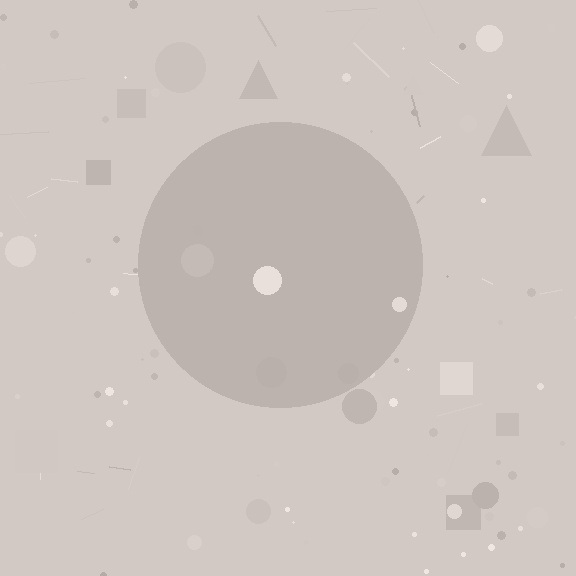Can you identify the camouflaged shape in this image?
The camouflaged shape is a circle.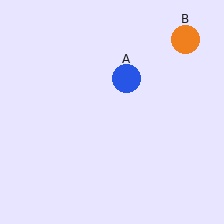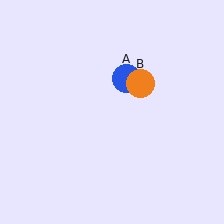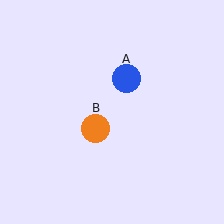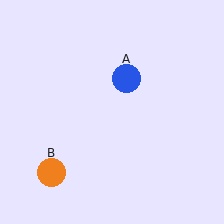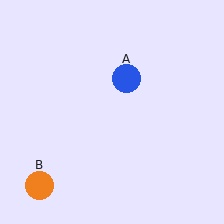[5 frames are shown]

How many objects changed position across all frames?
1 object changed position: orange circle (object B).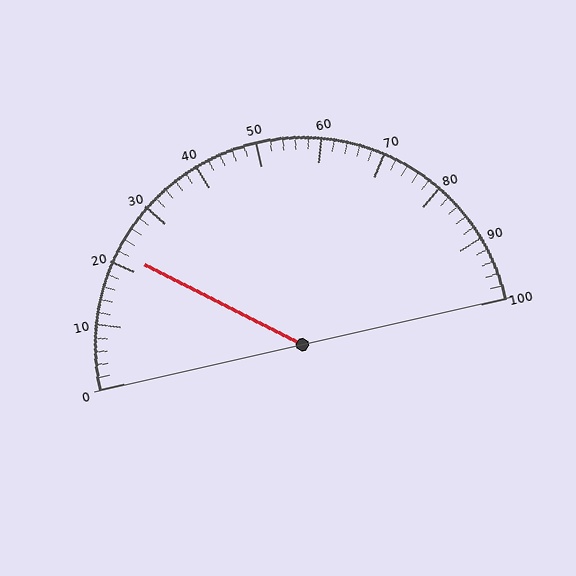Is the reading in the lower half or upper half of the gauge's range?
The reading is in the lower half of the range (0 to 100).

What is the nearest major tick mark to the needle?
The nearest major tick mark is 20.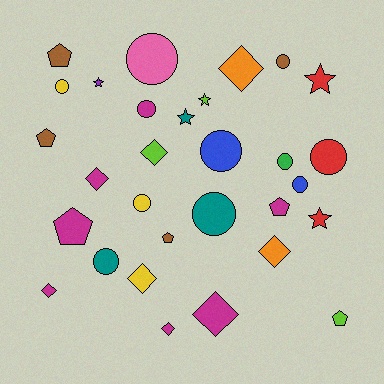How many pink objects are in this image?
There is 1 pink object.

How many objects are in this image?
There are 30 objects.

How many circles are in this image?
There are 11 circles.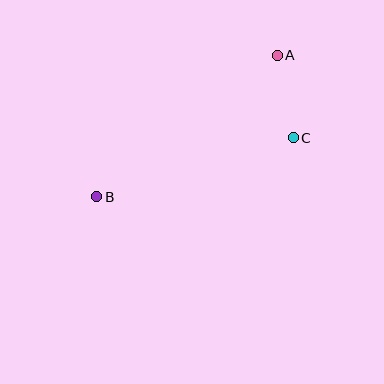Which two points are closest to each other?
Points A and C are closest to each other.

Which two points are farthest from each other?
Points A and B are farthest from each other.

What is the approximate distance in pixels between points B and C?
The distance between B and C is approximately 205 pixels.